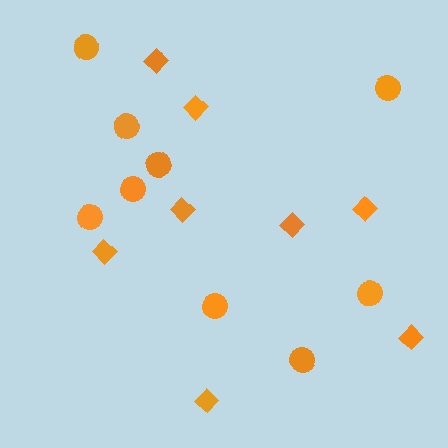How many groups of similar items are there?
There are 2 groups: one group of circles (9) and one group of diamonds (8).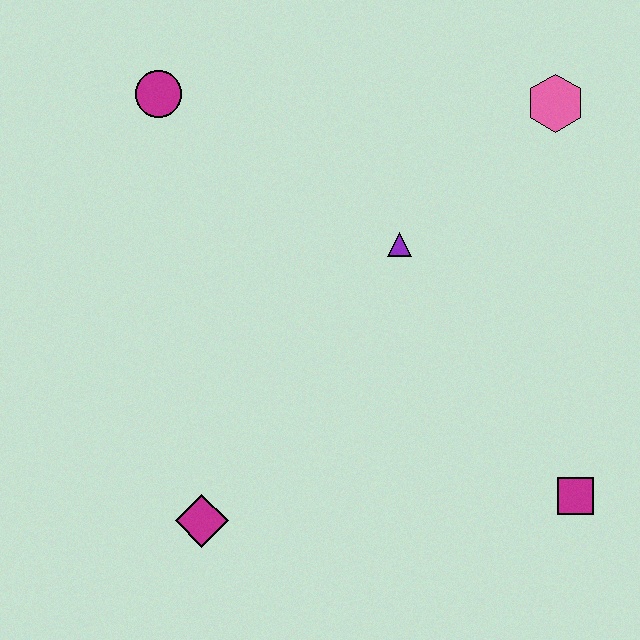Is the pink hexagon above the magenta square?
Yes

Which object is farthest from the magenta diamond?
The pink hexagon is farthest from the magenta diamond.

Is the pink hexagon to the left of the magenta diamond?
No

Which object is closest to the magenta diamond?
The purple triangle is closest to the magenta diamond.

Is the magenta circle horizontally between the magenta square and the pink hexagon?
No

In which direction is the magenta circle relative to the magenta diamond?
The magenta circle is above the magenta diamond.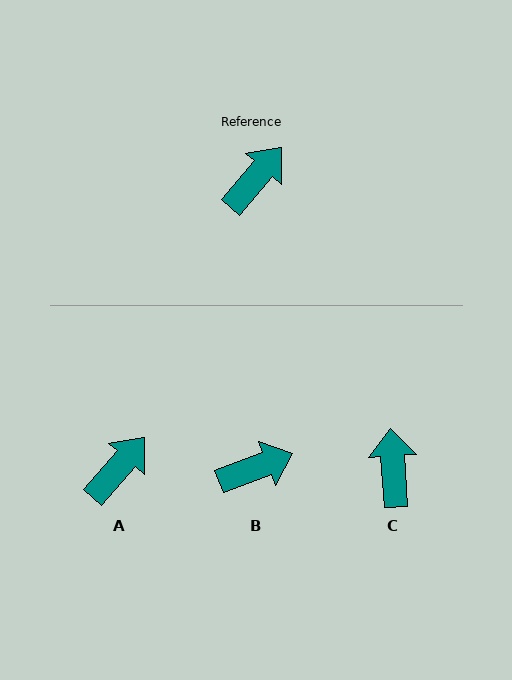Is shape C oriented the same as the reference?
No, it is off by about 45 degrees.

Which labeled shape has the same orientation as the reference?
A.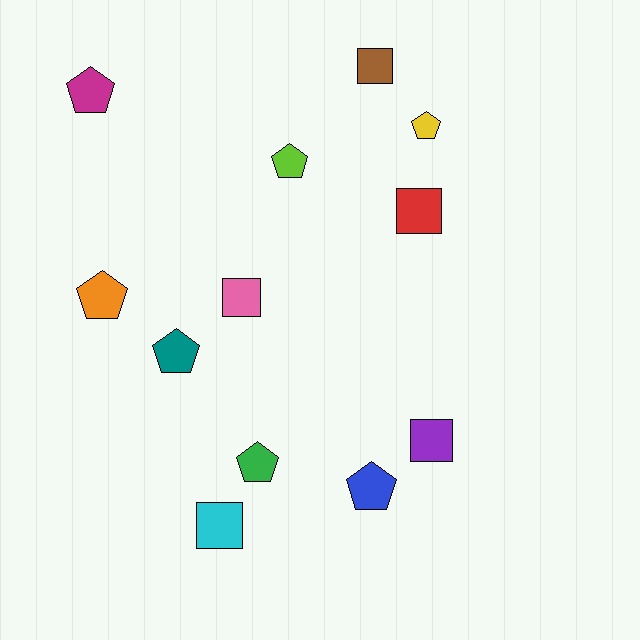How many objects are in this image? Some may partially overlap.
There are 12 objects.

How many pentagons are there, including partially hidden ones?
There are 7 pentagons.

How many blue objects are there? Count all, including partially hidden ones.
There is 1 blue object.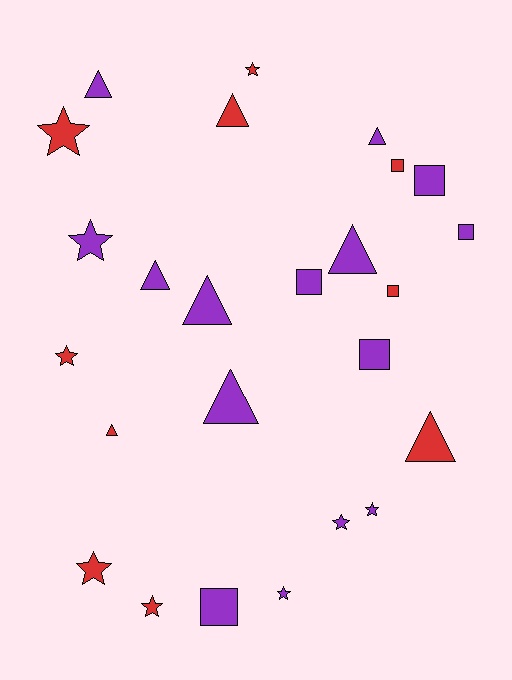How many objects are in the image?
There are 25 objects.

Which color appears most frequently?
Purple, with 15 objects.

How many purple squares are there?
There are 5 purple squares.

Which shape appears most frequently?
Star, with 9 objects.